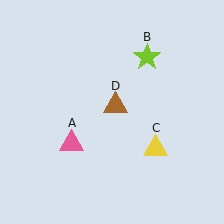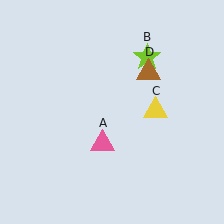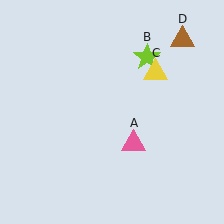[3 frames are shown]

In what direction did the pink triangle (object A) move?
The pink triangle (object A) moved right.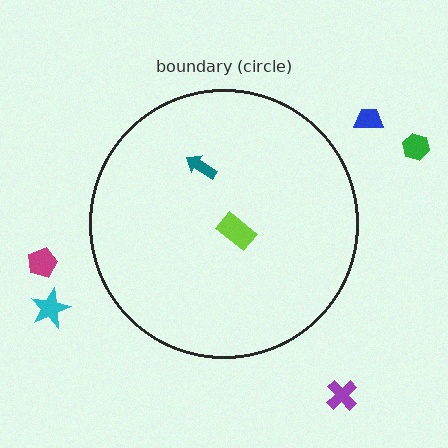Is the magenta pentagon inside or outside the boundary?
Outside.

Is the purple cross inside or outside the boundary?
Outside.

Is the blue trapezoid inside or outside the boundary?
Outside.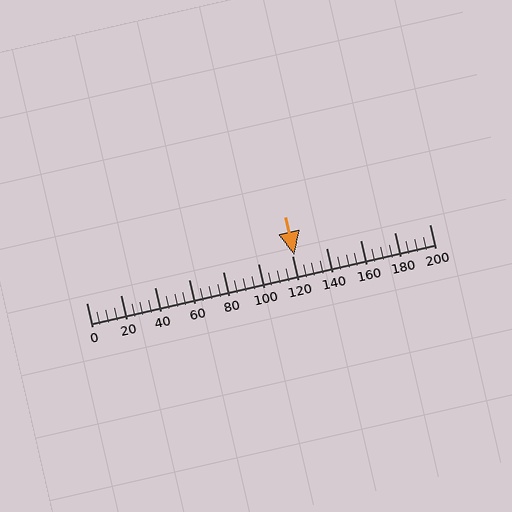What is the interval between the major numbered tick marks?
The major tick marks are spaced 20 units apart.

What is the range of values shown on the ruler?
The ruler shows values from 0 to 200.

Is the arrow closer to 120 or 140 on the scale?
The arrow is closer to 120.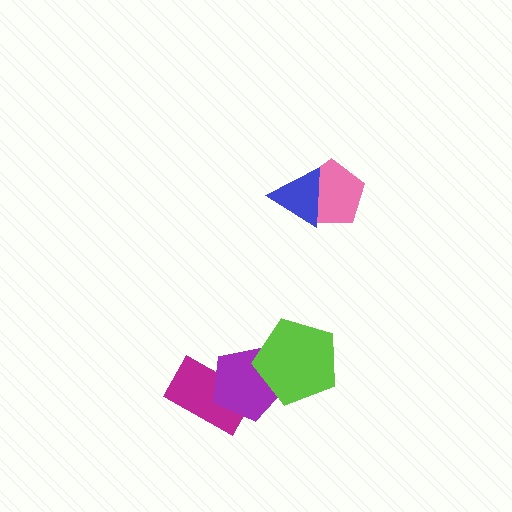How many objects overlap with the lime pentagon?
1 object overlaps with the lime pentagon.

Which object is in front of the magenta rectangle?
The purple pentagon is in front of the magenta rectangle.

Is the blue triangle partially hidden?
No, no other shape covers it.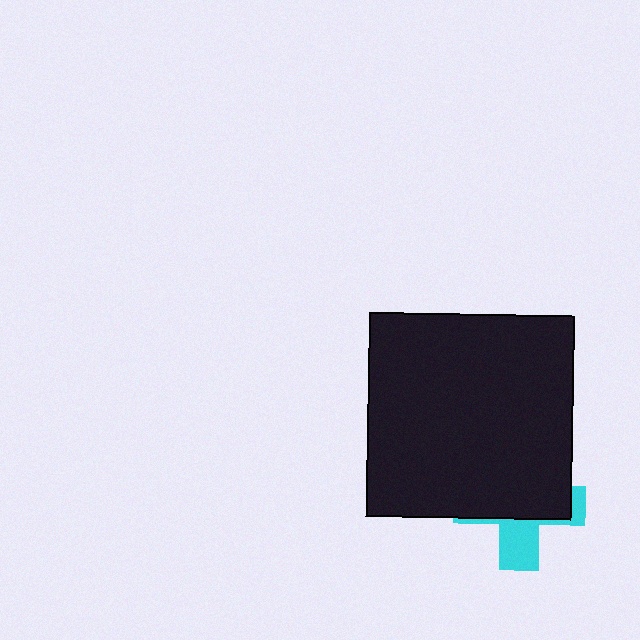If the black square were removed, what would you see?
You would see the complete cyan cross.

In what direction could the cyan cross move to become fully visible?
The cyan cross could move down. That would shift it out from behind the black square entirely.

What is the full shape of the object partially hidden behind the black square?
The partially hidden object is a cyan cross.